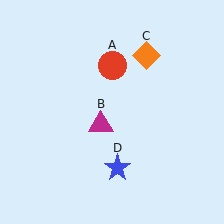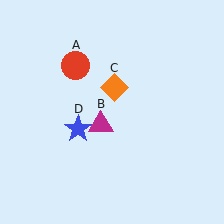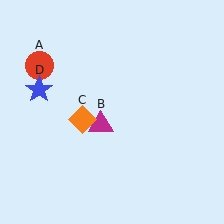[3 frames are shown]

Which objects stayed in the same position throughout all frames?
Magenta triangle (object B) remained stationary.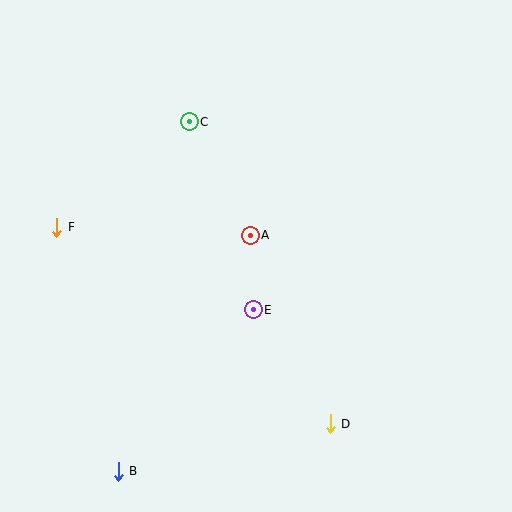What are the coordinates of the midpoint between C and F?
The midpoint between C and F is at (123, 175).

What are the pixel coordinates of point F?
Point F is at (57, 227).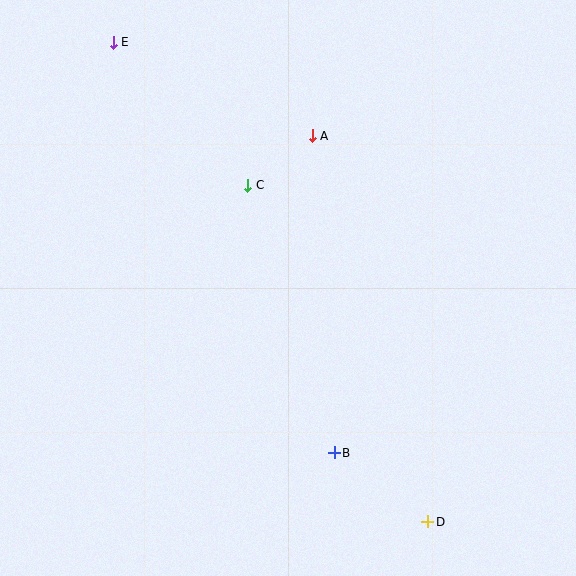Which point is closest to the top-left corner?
Point E is closest to the top-left corner.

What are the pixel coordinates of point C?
Point C is at (248, 185).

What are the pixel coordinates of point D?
Point D is at (428, 522).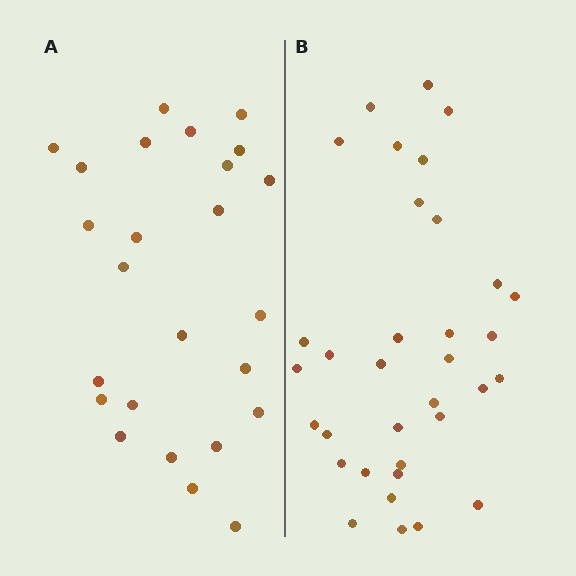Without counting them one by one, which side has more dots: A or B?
Region B (the right region) has more dots.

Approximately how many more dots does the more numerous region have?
Region B has roughly 8 or so more dots than region A.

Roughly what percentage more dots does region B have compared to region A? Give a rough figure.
About 35% more.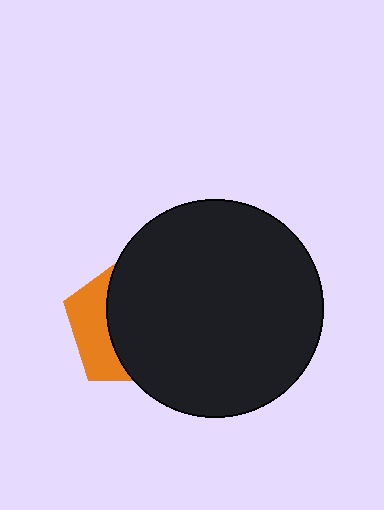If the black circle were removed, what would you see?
You would see the complete orange pentagon.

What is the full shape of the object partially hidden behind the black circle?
The partially hidden object is an orange pentagon.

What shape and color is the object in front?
The object in front is a black circle.